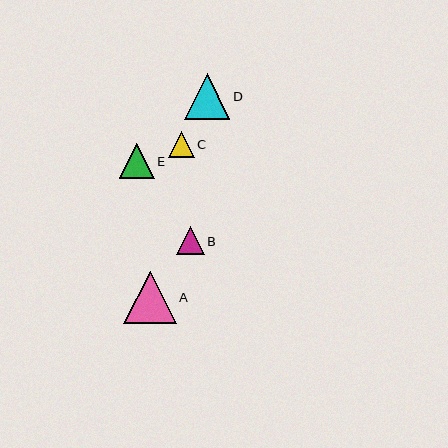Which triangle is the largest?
Triangle A is the largest with a size of approximately 52 pixels.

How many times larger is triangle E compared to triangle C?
Triangle E is approximately 1.3 times the size of triangle C.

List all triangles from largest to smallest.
From largest to smallest: A, D, E, B, C.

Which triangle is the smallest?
Triangle C is the smallest with a size of approximately 26 pixels.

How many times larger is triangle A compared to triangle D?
Triangle A is approximately 1.2 times the size of triangle D.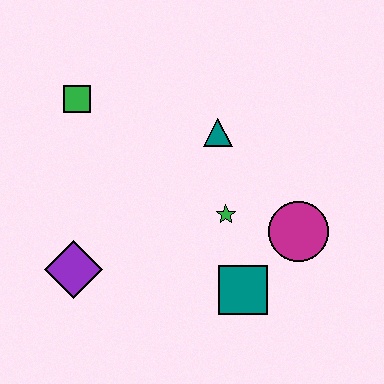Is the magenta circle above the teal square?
Yes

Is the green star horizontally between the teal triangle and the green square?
No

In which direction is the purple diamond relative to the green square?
The purple diamond is below the green square.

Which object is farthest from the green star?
The green square is farthest from the green star.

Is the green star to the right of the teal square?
No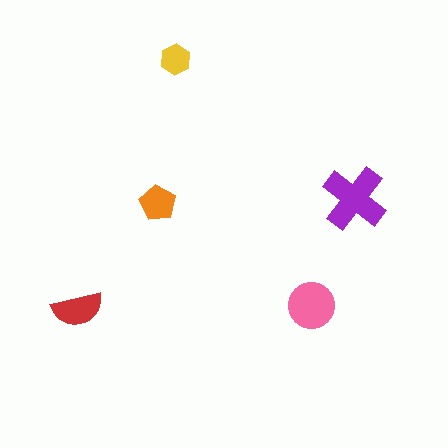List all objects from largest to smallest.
The purple cross, the pink circle, the red semicircle, the orange pentagon, the yellow hexagon.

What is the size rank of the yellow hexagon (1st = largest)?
5th.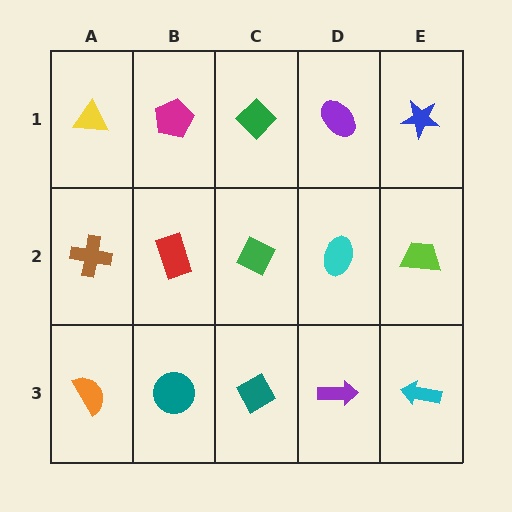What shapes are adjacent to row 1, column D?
A cyan ellipse (row 2, column D), a green diamond (row 1, column C), a blue star (row 1, column E).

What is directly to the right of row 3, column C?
A purple arrow.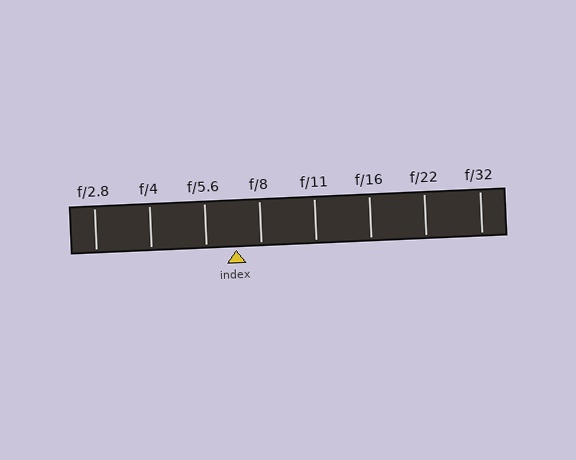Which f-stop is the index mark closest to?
The index mark is closest to f/8.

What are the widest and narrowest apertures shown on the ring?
The widest aperture shown is f/2.8 and the narrowest is f/32.